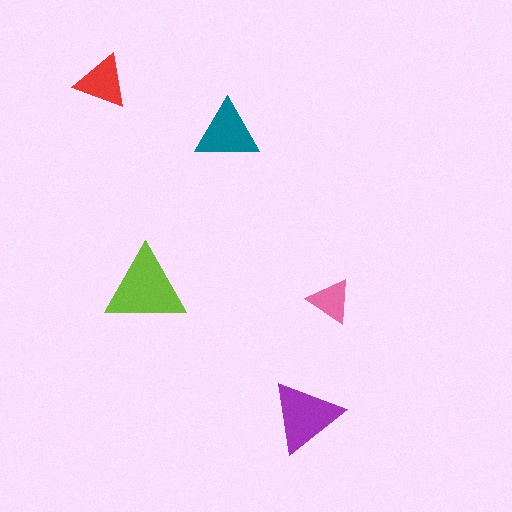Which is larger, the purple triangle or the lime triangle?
The lime one.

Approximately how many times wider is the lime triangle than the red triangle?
About 1.5 times wider.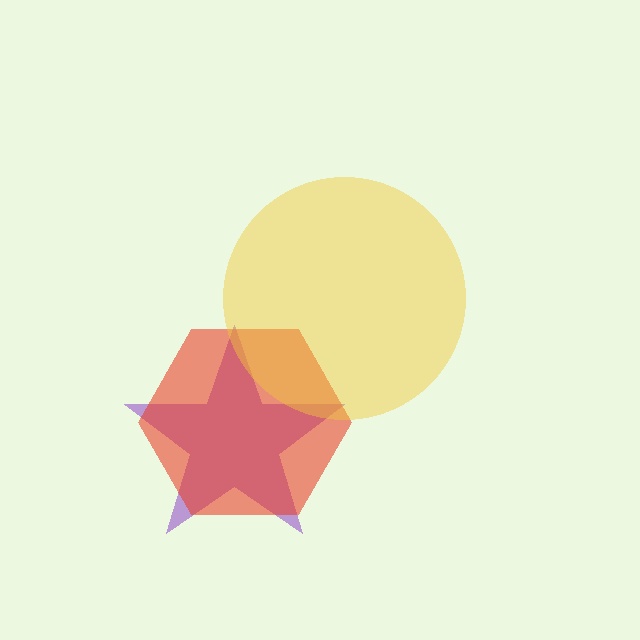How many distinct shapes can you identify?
There are 3 distinct shapes: a purple star, a red hexagon, a yellow circle.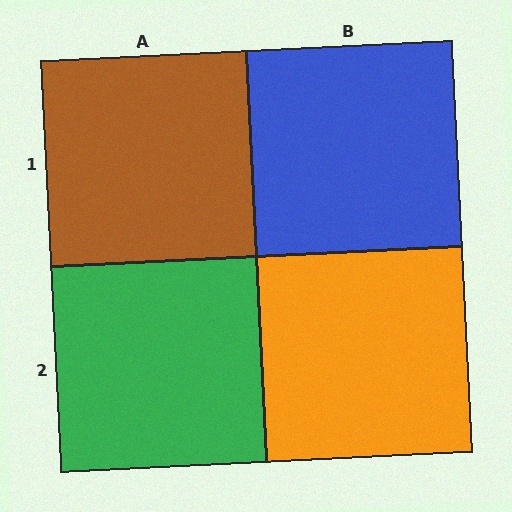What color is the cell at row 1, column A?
Brown.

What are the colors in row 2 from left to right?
Green, orange.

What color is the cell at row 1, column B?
Blue.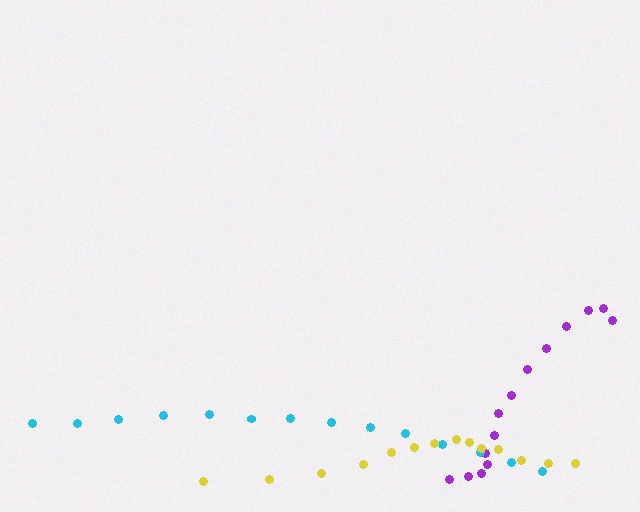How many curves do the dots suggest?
There are 3 distinct paths.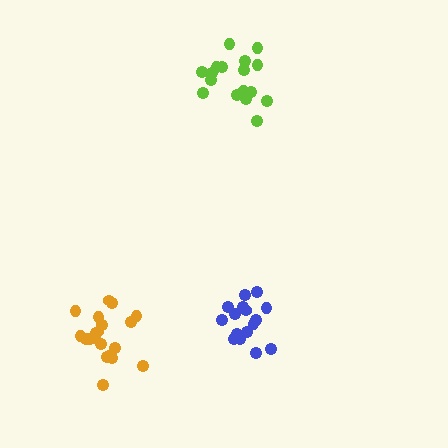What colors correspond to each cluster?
The clusters are colored: blue, lime, orange.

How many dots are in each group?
Group 1: 16 dots, Group 2: 17 dots, Group 3: 20 dots (53 total).